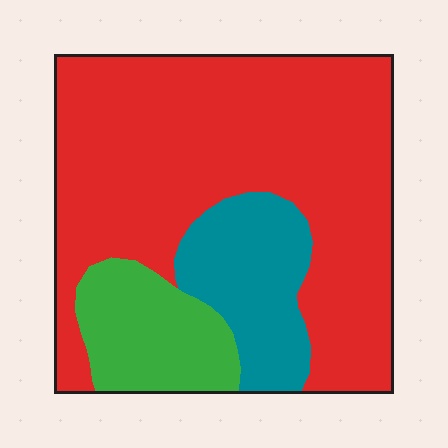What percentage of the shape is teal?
Teal covers 17% of the shape.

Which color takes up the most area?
Red, at roughly 70%.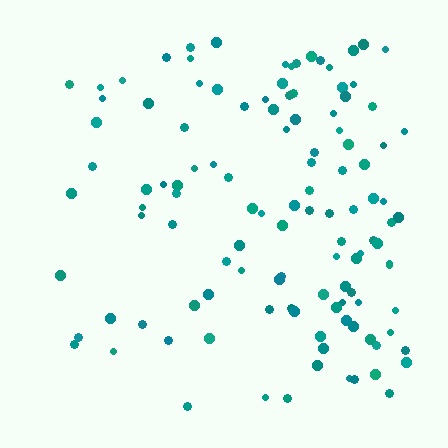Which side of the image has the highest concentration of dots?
The right.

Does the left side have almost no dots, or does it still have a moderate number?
Still a moderate number, just noticeably fewer than the right.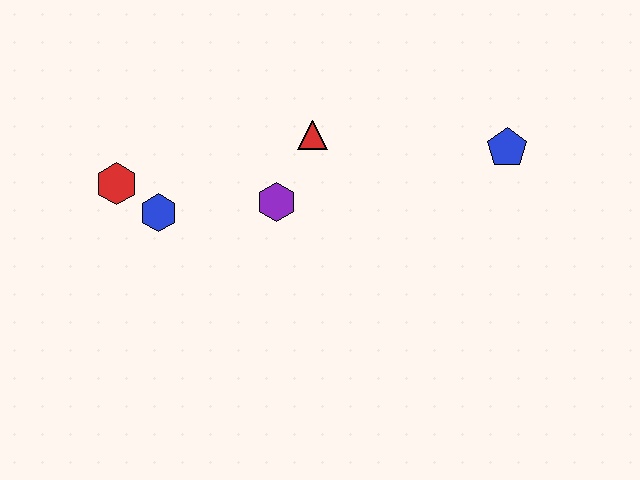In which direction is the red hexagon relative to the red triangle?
The red hexagon is to the left of the red triangle.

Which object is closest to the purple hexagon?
The red triangle is closest to the purple hexagon.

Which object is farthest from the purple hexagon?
The blue pentagon is farthest from the purple hexagon.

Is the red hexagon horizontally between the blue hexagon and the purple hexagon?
No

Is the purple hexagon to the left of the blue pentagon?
Yes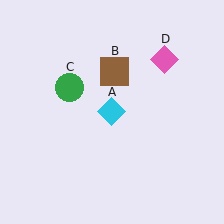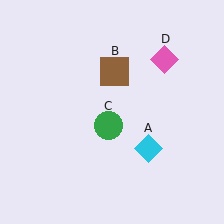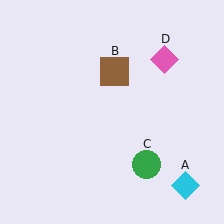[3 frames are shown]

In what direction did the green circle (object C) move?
The green circle (object C) moved down and to the right.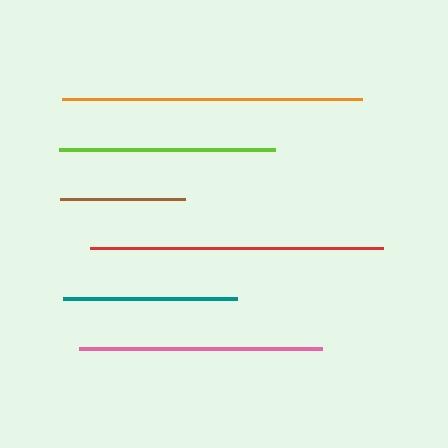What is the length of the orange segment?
The orange segment is approximately 301 pixels long.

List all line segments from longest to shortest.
From longest to shortest: orange, red, pink, lime, teal, brown.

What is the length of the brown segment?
The brown segment is approximately 125 pixels long.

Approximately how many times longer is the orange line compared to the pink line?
The orange line is approximately 1.2 times the length of the pink line.